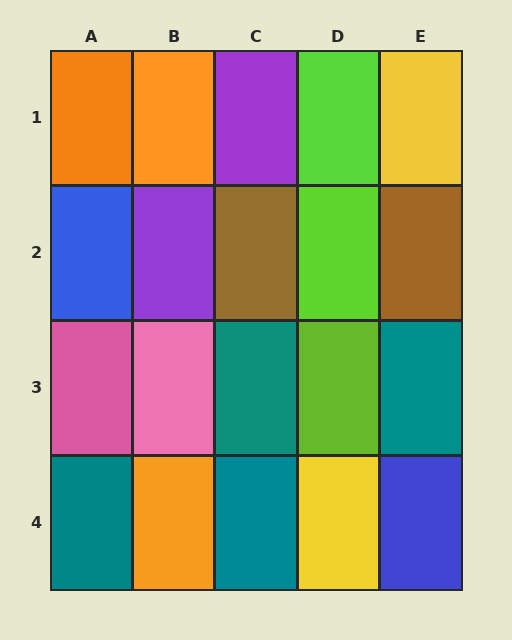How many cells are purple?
2 cells are purple.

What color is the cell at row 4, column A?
Teal.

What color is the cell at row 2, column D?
Lime.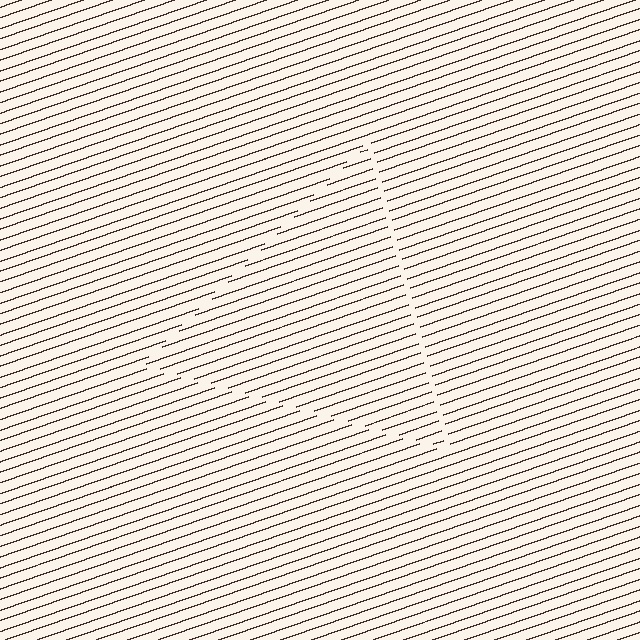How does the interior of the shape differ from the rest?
The interior of the shape contains the same grating, shifted by half a period — the contour is defined by the phase discontinuity where line-ends from the inner and outer gratings abut.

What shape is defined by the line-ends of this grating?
An illusory triangle. The interior of the shape contains the same grating, shifted by half a period — the contour is defined by the phase discontinuity where line-ends from the inner and outer gratings abut.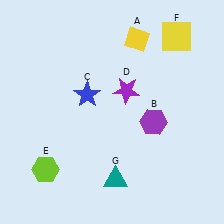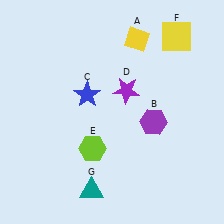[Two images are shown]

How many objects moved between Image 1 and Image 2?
2 objects moved between the two images.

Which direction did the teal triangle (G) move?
The teal triangle (G) moved left.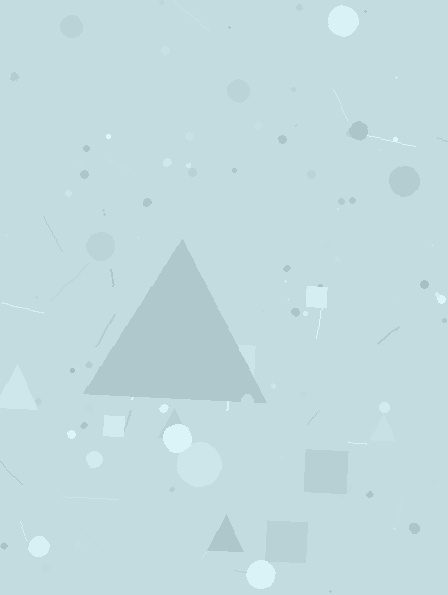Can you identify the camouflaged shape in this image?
The camouflaged shape is a triangle.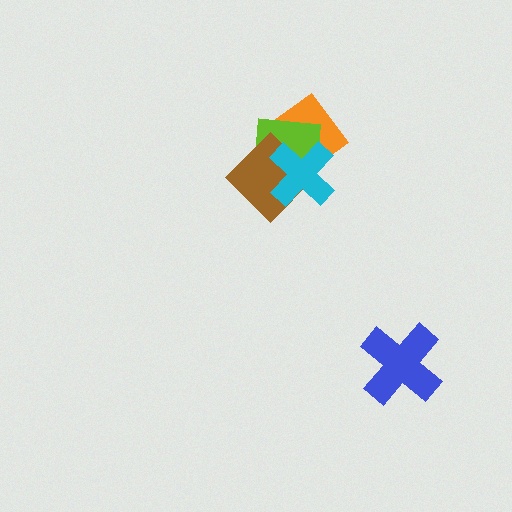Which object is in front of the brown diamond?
The cyan cross is in front of the brown diamond.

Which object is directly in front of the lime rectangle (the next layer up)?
The brown diamond is directly in front of the lime rectangle.